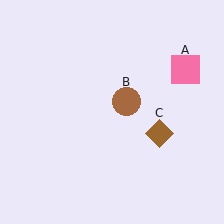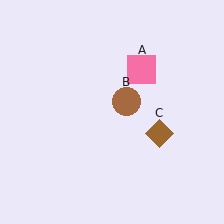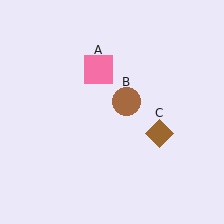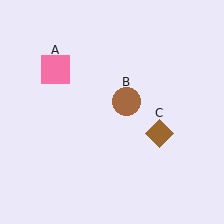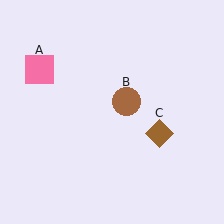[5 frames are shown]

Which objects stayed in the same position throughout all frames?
Brown circle (object B) and brown diamond (object C) remained stationary.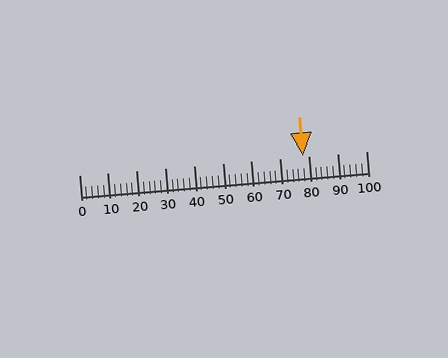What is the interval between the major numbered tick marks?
The major tick marks are spaced 10 units apart.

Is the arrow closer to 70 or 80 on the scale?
The arrow is closer to 80.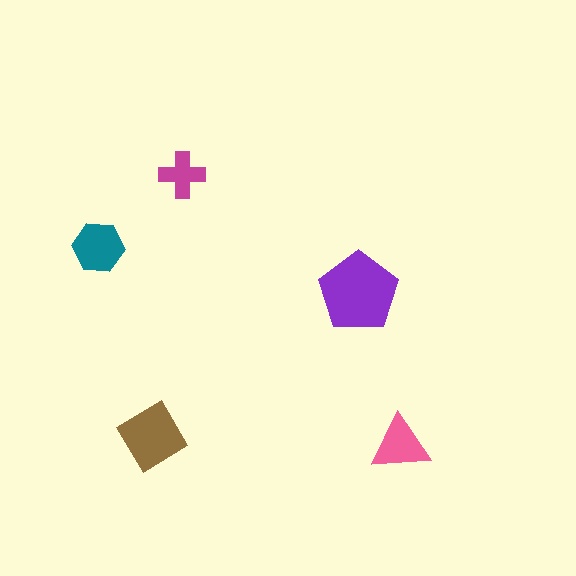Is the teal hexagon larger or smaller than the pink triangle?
Larger.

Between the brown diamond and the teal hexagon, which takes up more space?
The brown diamond.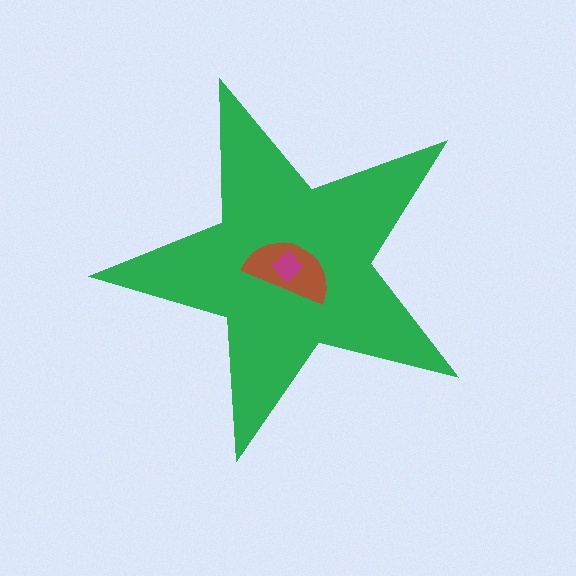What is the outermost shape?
The green star.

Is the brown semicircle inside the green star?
Yes.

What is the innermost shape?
The magenta diamond.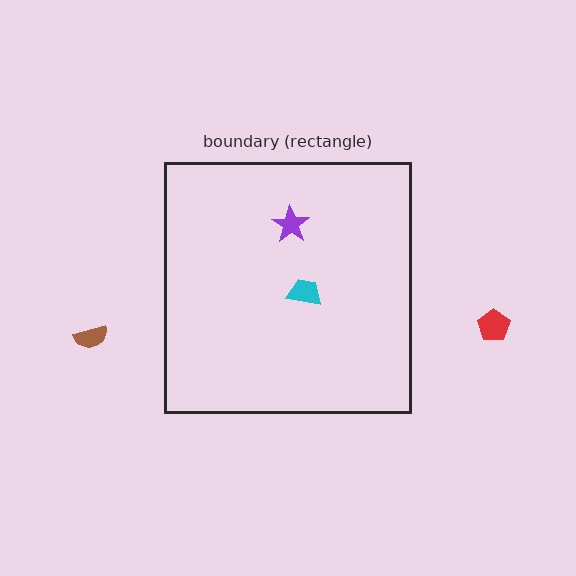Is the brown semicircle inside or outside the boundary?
Outside.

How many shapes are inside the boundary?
2 inside, 2 outside.